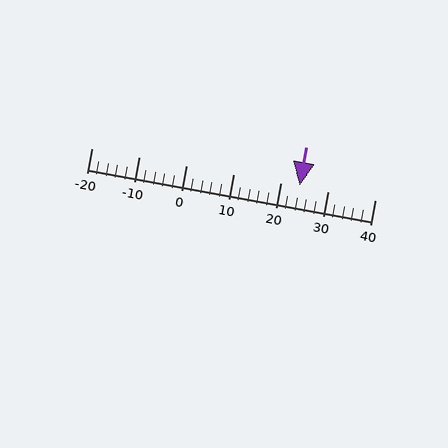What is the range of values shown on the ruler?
The ruler shows values from -20 to 40.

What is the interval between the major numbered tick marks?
The major tick marks are spaced 10 units apart.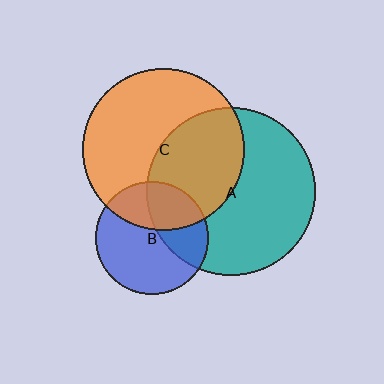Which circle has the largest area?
Circle A (teal).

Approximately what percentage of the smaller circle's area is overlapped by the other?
Approximately 35%.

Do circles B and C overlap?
Yes.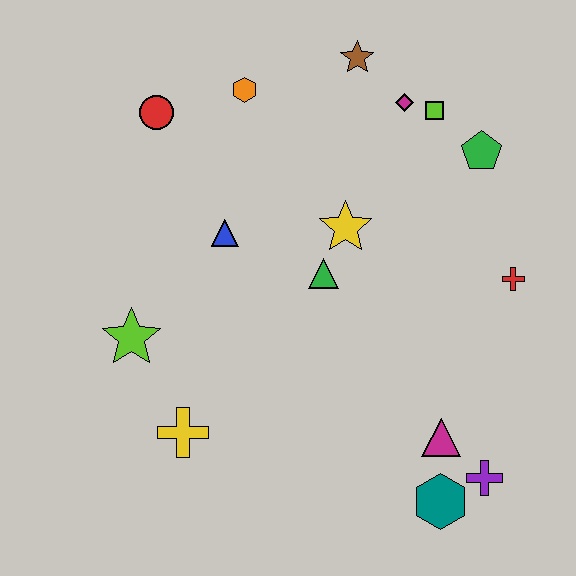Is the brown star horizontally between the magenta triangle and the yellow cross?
Yes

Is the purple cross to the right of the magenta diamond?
Yes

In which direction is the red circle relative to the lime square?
The red circle is to the left of the lime square.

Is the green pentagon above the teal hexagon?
Yes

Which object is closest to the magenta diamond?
The lime square is closest to the magenta diamond.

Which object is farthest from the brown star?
The teal hexagon is farthest from the brown star.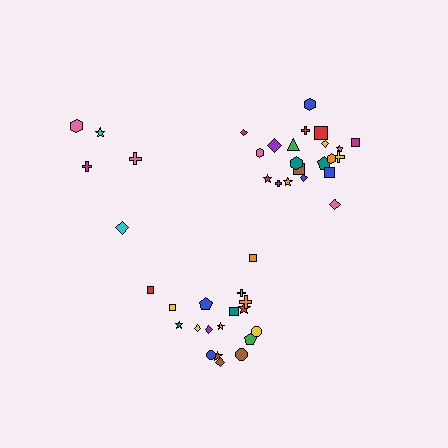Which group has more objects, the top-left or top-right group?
The top-right group.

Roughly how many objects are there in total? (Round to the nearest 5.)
Roughly 45 objects in total.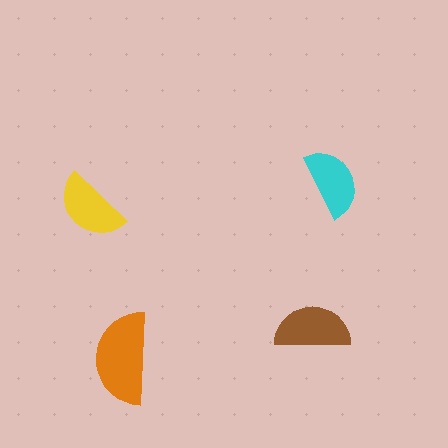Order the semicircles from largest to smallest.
the orange one, the brown one, the yellow one, the cyan one.